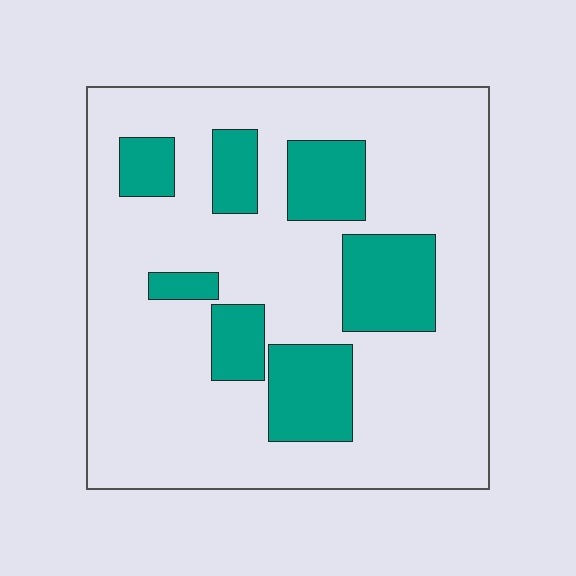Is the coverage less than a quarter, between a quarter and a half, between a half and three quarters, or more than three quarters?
Less than a quarter.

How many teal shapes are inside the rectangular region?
7.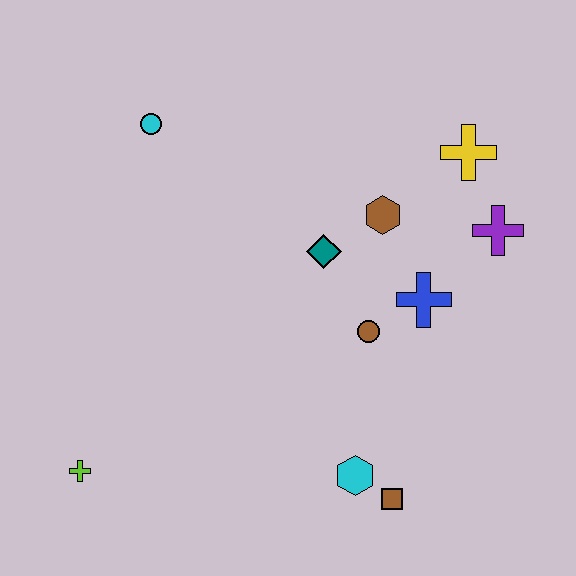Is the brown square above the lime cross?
No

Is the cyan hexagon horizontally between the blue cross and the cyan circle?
Yes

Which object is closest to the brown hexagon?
The teal diamond is closest to the brown hexagon.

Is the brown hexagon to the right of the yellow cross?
No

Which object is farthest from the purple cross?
The lime cross is farthest from the purple cross.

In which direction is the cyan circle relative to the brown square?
The cyan circle is above the brown square.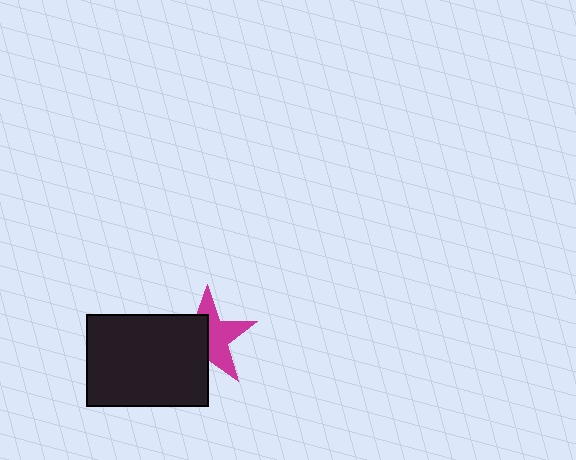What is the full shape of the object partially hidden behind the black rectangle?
The partially hidden object is a magenta star.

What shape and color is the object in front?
The object in front is a black rectangle.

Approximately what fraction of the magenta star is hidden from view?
Roughly 49% of the magenta star is hidden behind the black rectangle.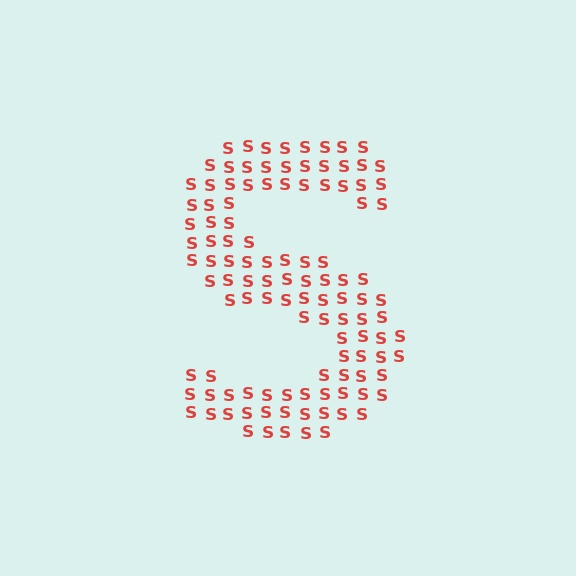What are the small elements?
The small elements are letter S's.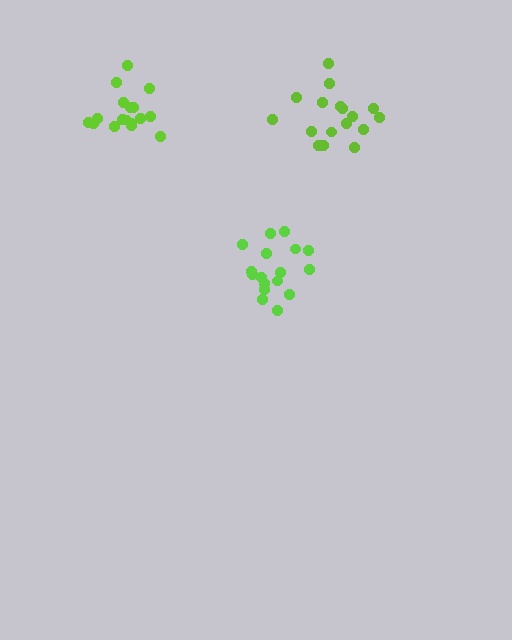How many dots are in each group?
Group 1: 17 dots, Group 2: 17 dots, Group 3: 17 dots (51 total).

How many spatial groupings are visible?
There are 3 spatial groupings.